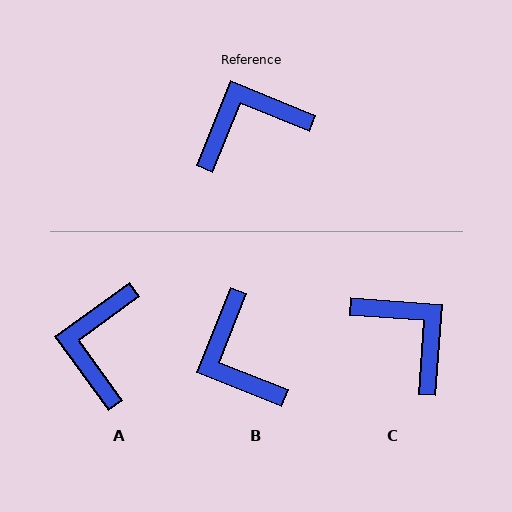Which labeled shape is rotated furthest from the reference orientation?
B, about 91 degrees away.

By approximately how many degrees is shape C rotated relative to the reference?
Approximately 72 degrees clockwise.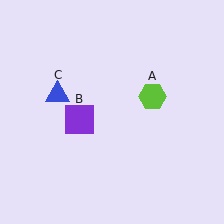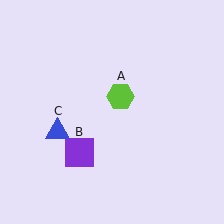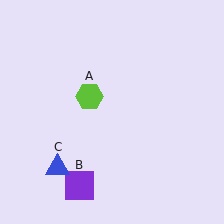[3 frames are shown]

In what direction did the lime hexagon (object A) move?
The lime hexagon (object A) moved left.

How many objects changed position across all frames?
3 objects changed position: lime hexagon (object A), purple square (object B), blue triangle (object C).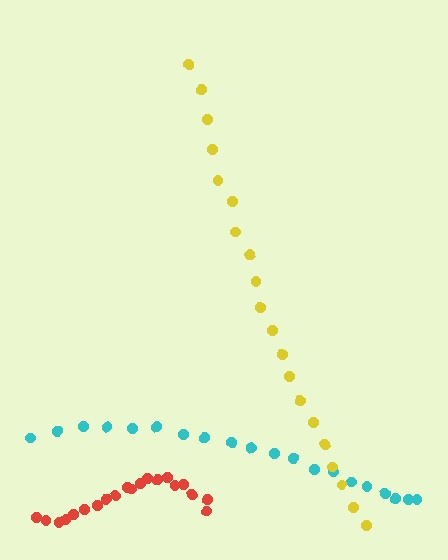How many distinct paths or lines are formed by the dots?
There are 3 distinct paths.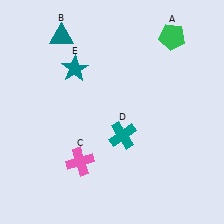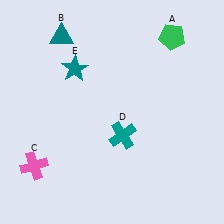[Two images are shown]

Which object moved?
The pink cross (C) moved left.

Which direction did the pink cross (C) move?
The pink cross (C) moved left.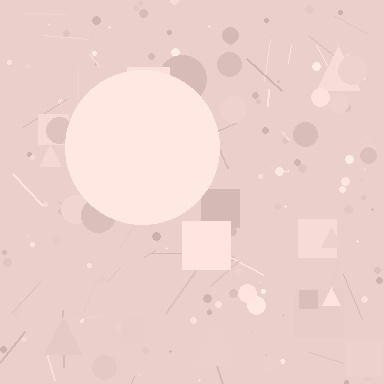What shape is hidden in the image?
A circle is hidden in the image.